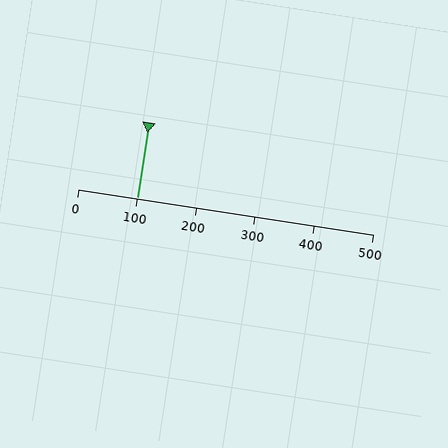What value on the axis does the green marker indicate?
The marker indicates approximately 100.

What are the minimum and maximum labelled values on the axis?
The axis runs from 0 to 500.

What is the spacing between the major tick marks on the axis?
The major ticks are spaced 100 apart.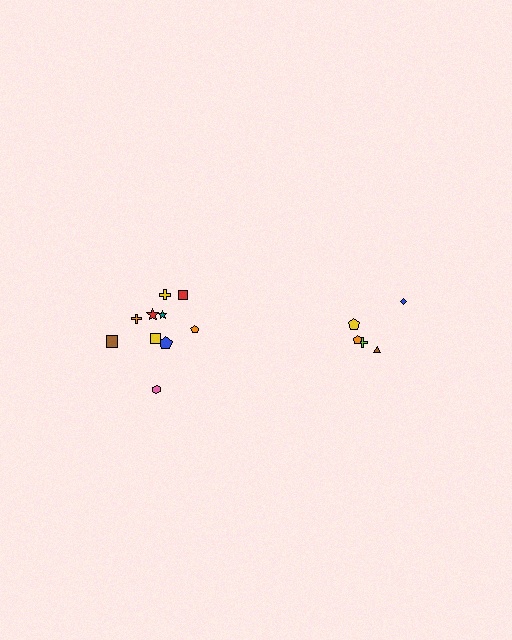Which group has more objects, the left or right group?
The left group.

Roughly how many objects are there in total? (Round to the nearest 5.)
Roughly 15 objects in total.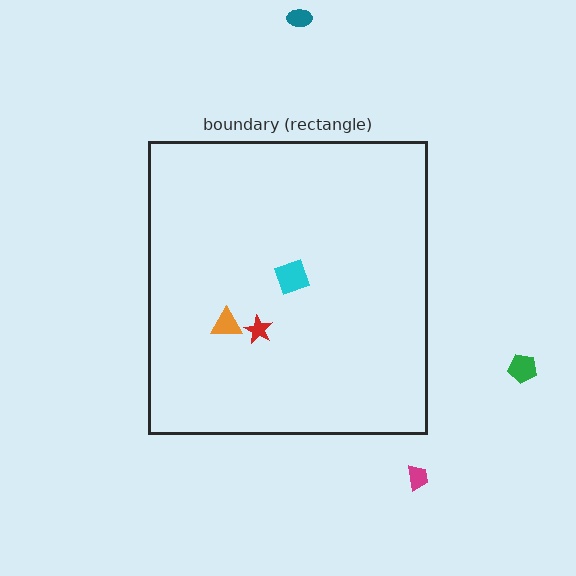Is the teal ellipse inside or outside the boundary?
Outside.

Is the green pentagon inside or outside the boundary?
Outside.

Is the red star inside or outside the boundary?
Inside.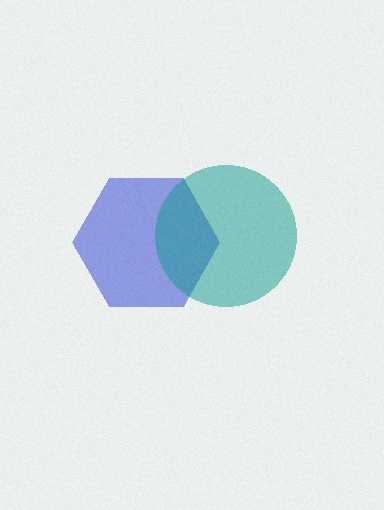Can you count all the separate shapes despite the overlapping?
Yes, there are 2 separate shapes.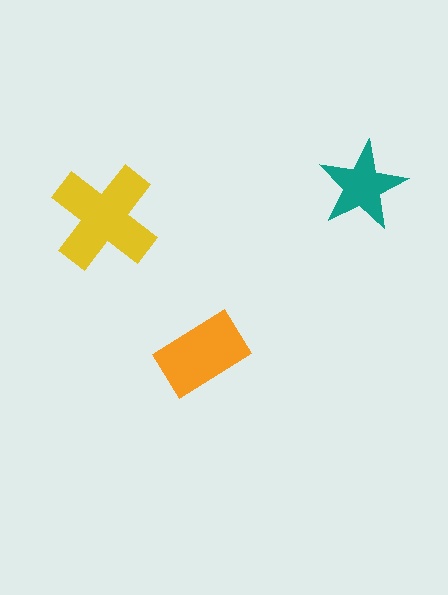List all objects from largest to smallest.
The yellow cross, the orange rectangle, the teal star.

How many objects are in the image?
There are 3 objects in the image.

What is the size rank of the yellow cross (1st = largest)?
1st.